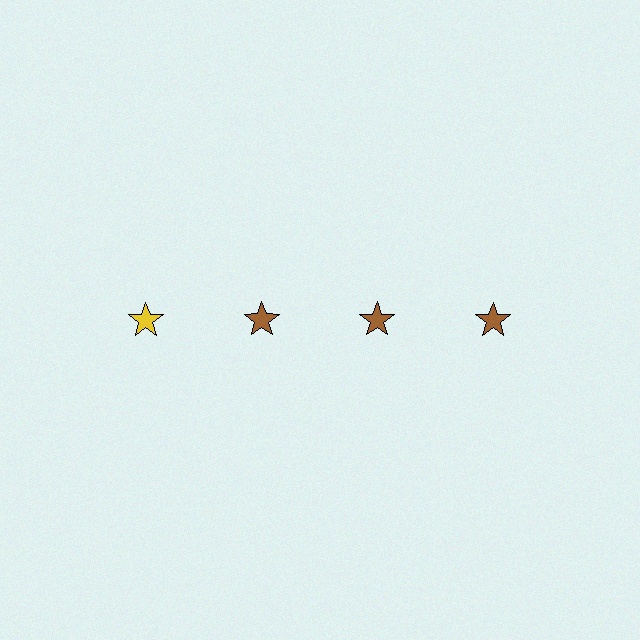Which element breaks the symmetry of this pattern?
The yellow star in the top row, leftmost column breaks the symmetry. All other shapes are brown stars.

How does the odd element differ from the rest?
It has a different color: yellow instead of brown.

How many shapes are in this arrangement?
There are 4 shapes arranged in a grid pattern.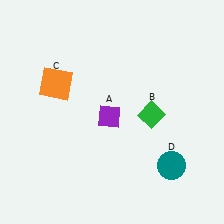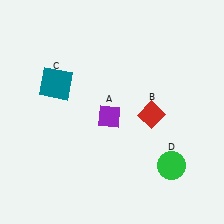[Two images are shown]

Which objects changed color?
B changed from green to red. C changed from orange to teal. D changed from teal to green.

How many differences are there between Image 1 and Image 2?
There are 3 differences between the two images.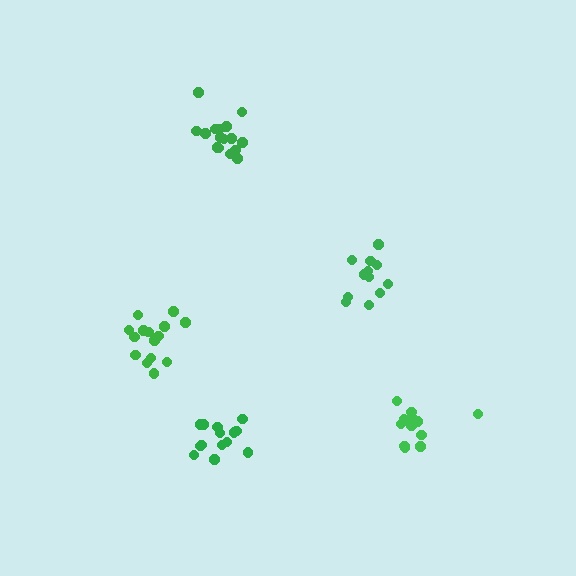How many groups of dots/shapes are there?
There are 5 groups.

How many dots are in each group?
Group 1: 12 dots, Group 2: 15 dots, Group 3: 14 dots, Group 4: 13 dots, Group 5: 17 dots (71 total).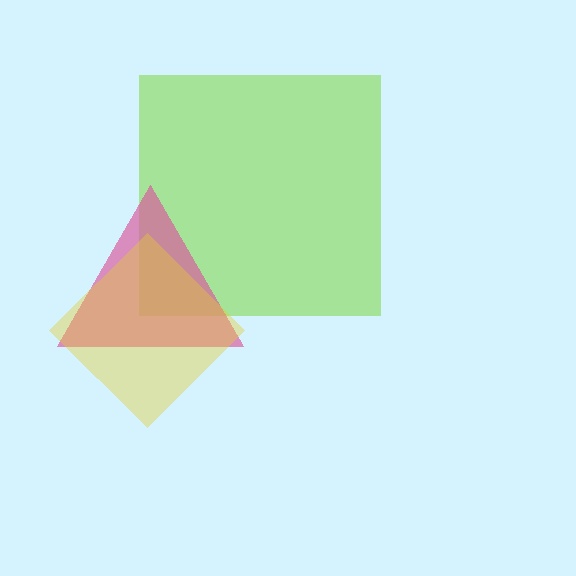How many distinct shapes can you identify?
There are 3 distinct shapes: a lime square, a pink triangle, a yellow diamond.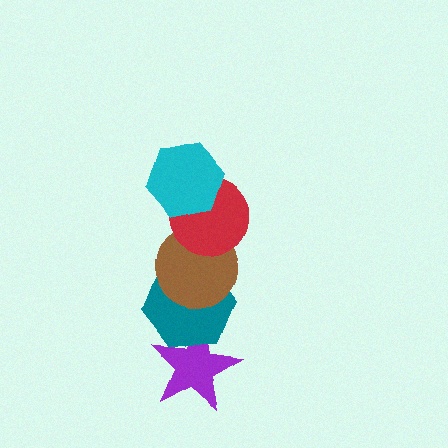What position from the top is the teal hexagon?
The teal hexagon is 4th from the top.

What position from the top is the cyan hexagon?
The cyan hexagon is 1st from the top.